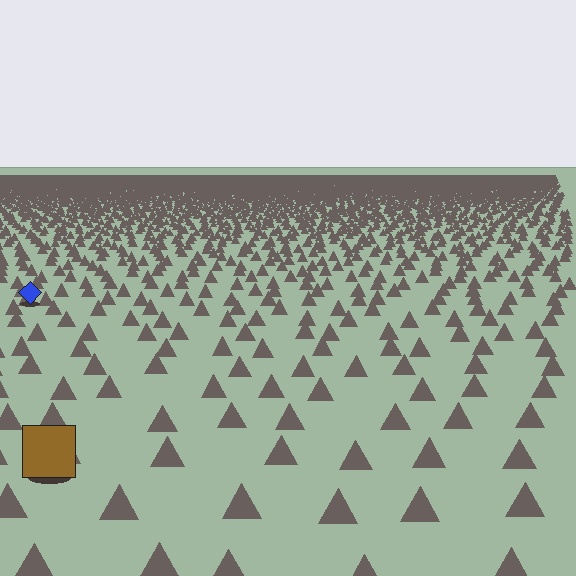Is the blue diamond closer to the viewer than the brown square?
No. The brown square is closer — you can tell from the texture gradient: the ground texture is coarser near it.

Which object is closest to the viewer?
The brown square is closest. The texture marks near it are larger and more spread out.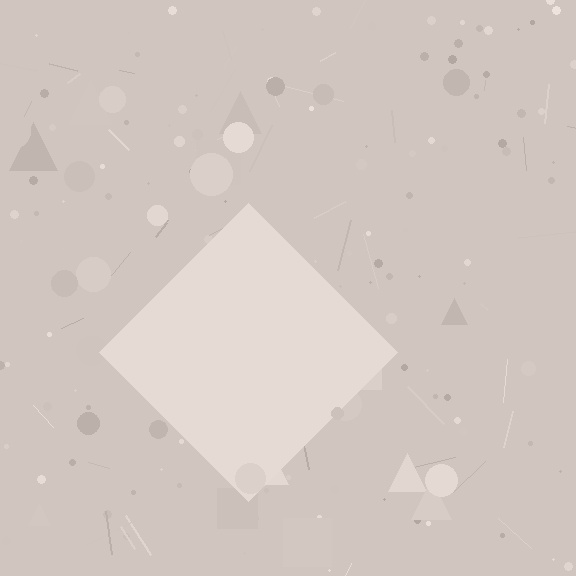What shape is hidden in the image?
A diamond is hidden in the image.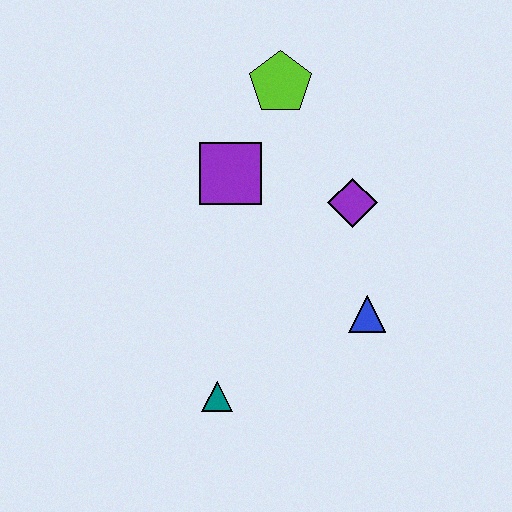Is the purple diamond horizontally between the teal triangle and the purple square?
No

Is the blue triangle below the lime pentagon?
Yes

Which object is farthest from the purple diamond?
The teal triangle is farthest from the purple diamond.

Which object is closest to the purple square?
The lime pentagon is closest to the purple square.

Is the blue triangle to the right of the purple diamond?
Yes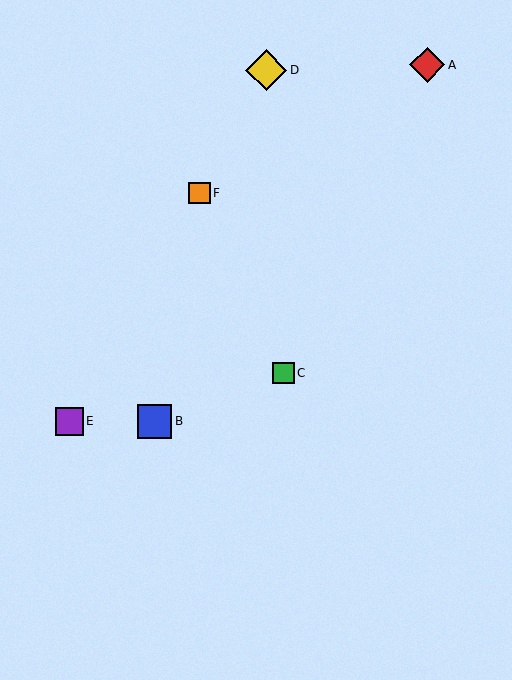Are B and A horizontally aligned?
No, B is at y≈421 and A is at y≈65.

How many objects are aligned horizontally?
2 objects (B, E) are aligned horizontally.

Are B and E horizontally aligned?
Yes, both are at y≈421.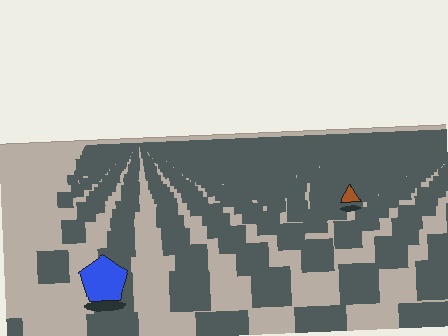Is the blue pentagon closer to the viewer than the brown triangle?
Yes. The blue pentagon is closer — you can tell from the texture gradient: the ground texture is coarser near it.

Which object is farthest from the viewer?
The brown triangle is farthest from the viewer. It appears smaller and the ground texture around it is denser.